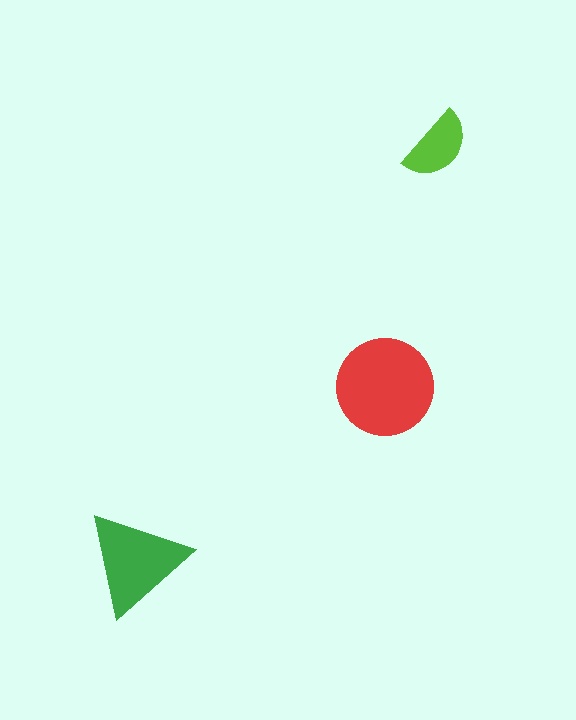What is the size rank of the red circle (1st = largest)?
1st.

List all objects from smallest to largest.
The lime semicircle, the green triangle, the red circle.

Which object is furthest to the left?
The green triangle is leftmost.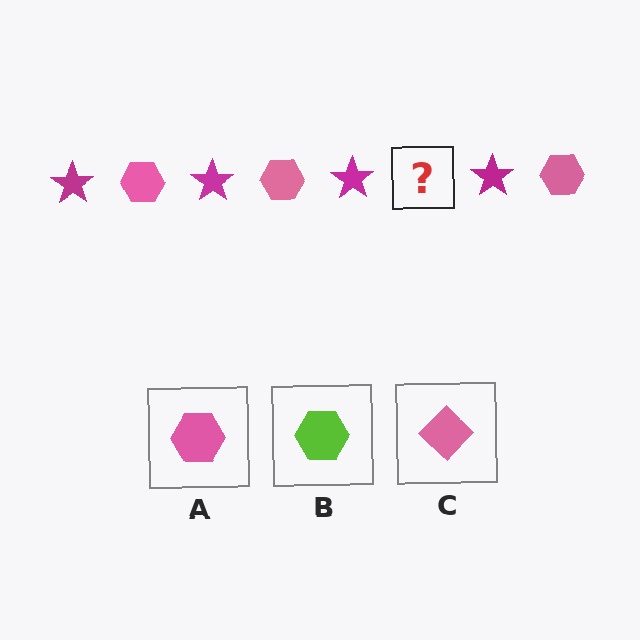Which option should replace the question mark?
Option A.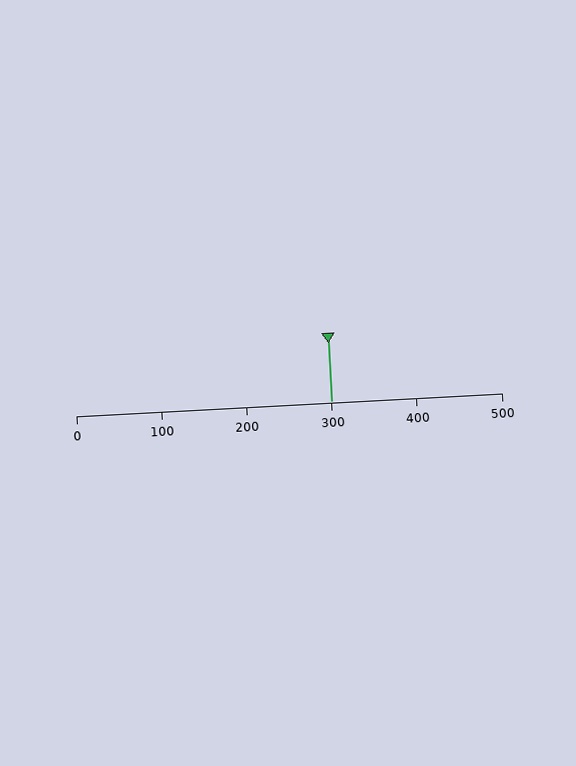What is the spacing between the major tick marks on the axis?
The major ticks are spaced 100 apart.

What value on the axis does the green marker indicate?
The marker indicates approximately 300.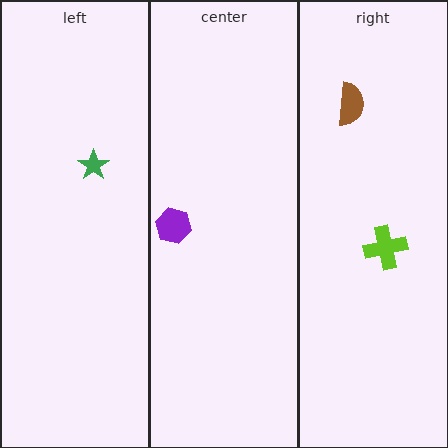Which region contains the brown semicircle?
The right region.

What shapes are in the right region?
The brown semicircle, the lime cross.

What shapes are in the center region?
The purple hexagon.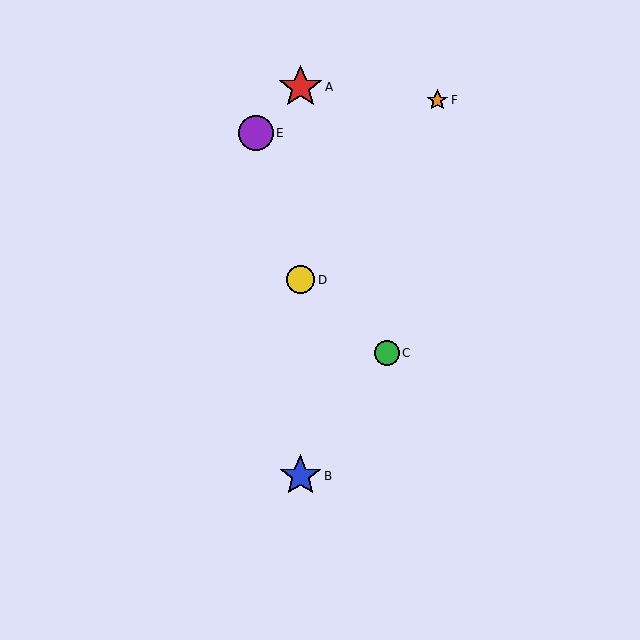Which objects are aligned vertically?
Objects A, B, D are aligned vertically.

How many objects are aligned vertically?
3 objects (A, B, D) are aligned vertically.